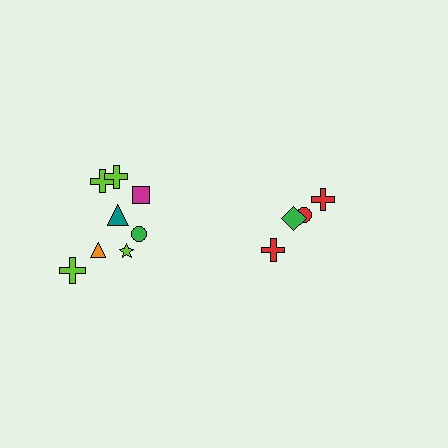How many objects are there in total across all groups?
There are 12 objects.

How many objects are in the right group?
There are 4 objects.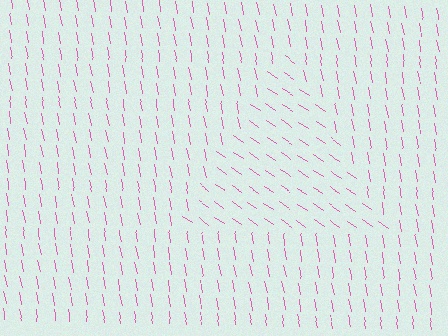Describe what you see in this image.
The image is filled with small pink line segments. A triangle region in the image has lines oriented differently from the surrounding lines, creating a visible texture boundary.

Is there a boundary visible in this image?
Yes, there is a texture boundary formed by a change in line orientation.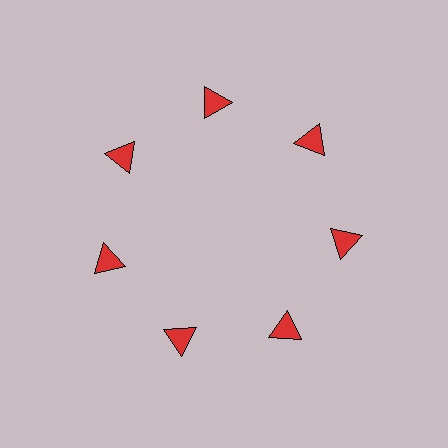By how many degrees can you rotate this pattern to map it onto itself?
The pattern maps onto itself every 51 degrees of rotation.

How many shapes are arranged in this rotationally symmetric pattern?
There are 7 shapes, arranged in 7 groups of 1.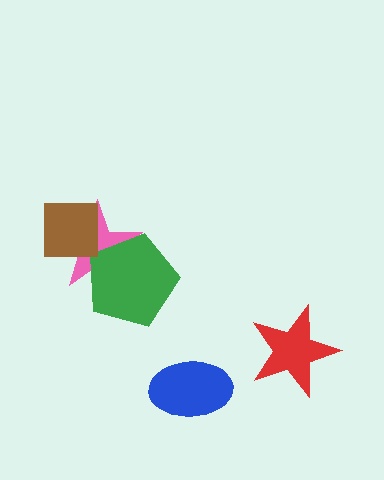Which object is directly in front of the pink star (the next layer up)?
The green pentagon is directly in front of the pink star.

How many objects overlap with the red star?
0 objects overlap with the red star.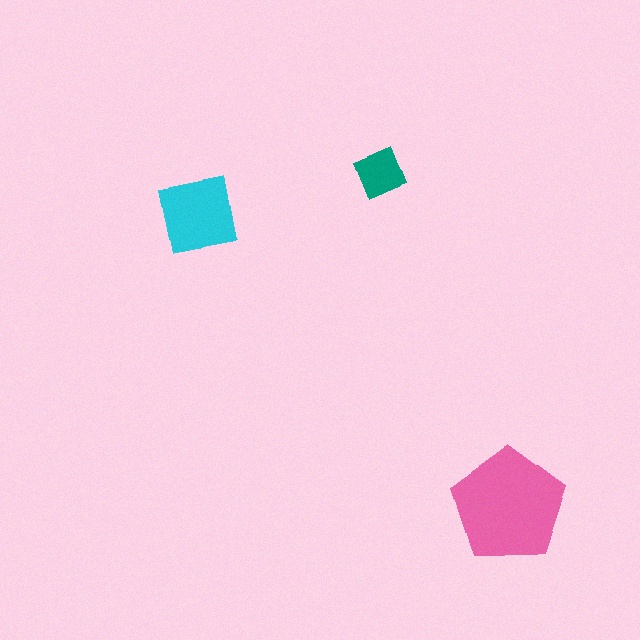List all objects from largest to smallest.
The pink pentagon, the cyan square, the teal diamond.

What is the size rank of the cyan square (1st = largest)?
2nd.